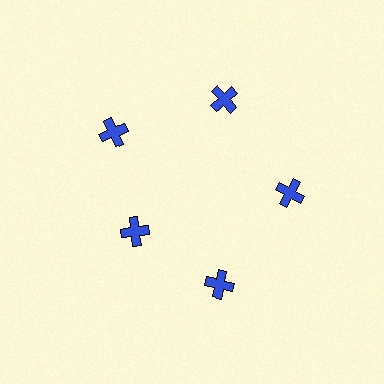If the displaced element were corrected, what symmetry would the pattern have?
It would have 5-fold rotational symmetry — the pattern would map onto itself every 72 degrees.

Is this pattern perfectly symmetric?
No. The 5 blue crosses are arranged in a ring, but one element near the 8 o'clock position is pulled inward toward the center, breaking the 5-fold rotational symmetry.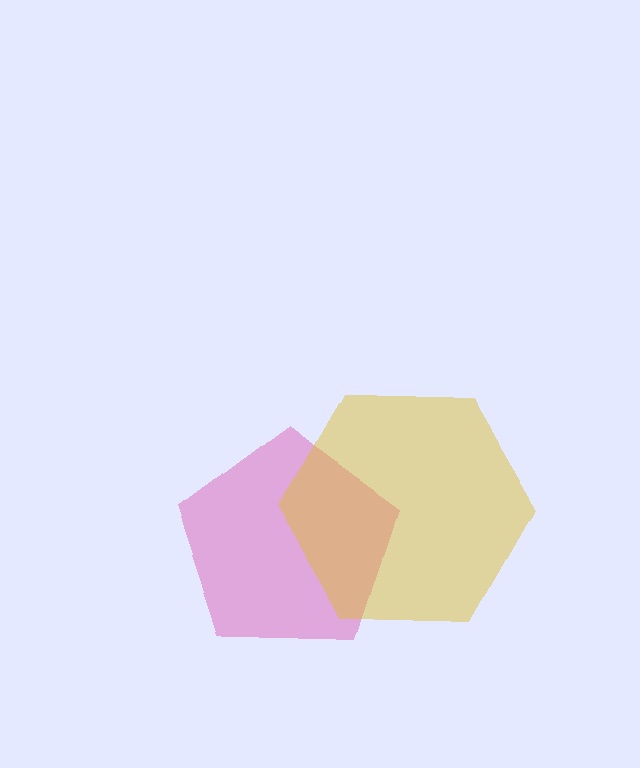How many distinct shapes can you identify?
There are 2 distinct shapes: a pink pentagon, a yellow hexagon.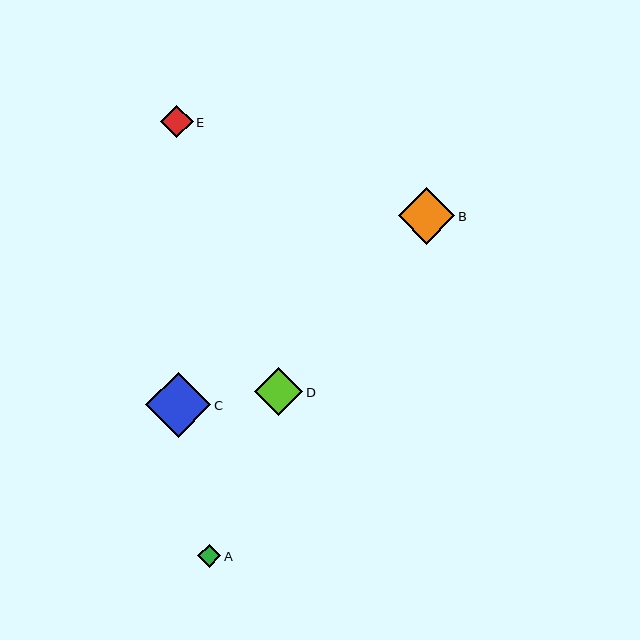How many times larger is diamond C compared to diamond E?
Diamond C is approximately 2.0 times the size of diamond E.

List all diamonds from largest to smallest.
From largest to smallest: C, B, D, E, A.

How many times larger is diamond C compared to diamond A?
Diamond C is approximately 2.8 times the size of diamond A.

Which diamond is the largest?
Diamond C is the largest with a size of approximately 65 pixels.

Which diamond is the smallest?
Diamond A is the smallest with a size of approximately 23 pixels.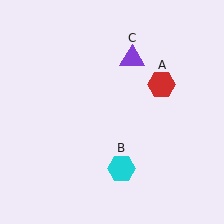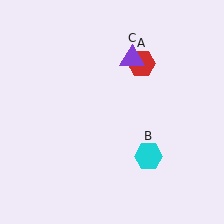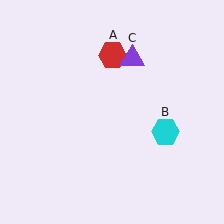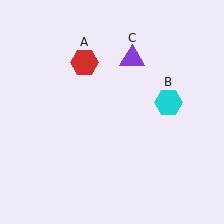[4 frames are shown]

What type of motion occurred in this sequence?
The red hexagon (object A), cyan hexagon (object B) rotated counterclockwise around the center of the scene.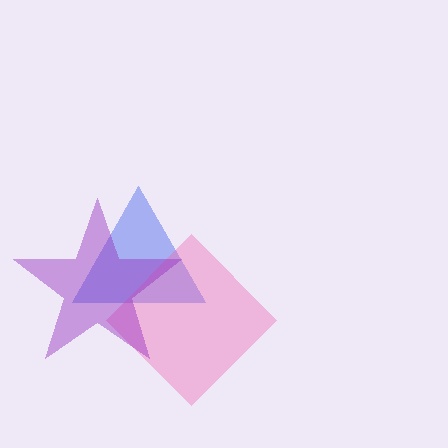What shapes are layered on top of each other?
The layered shapes are: a blue triangle, a pink diamond, a purple star.